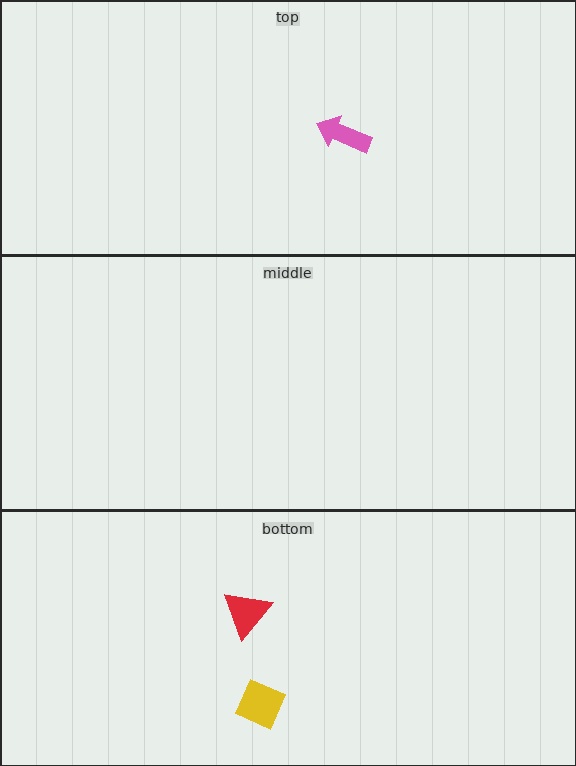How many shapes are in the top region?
1.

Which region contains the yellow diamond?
The bottom region.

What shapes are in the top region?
The pink arrow.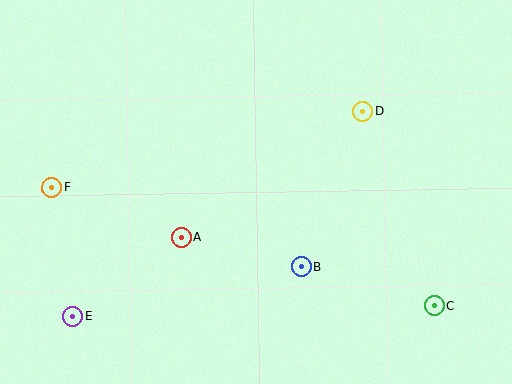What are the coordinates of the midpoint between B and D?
The midpoint between B and D is at (332, 189).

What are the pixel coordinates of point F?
Point F is at (52, 188).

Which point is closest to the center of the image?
Point A at (181, 238) is closest to the center.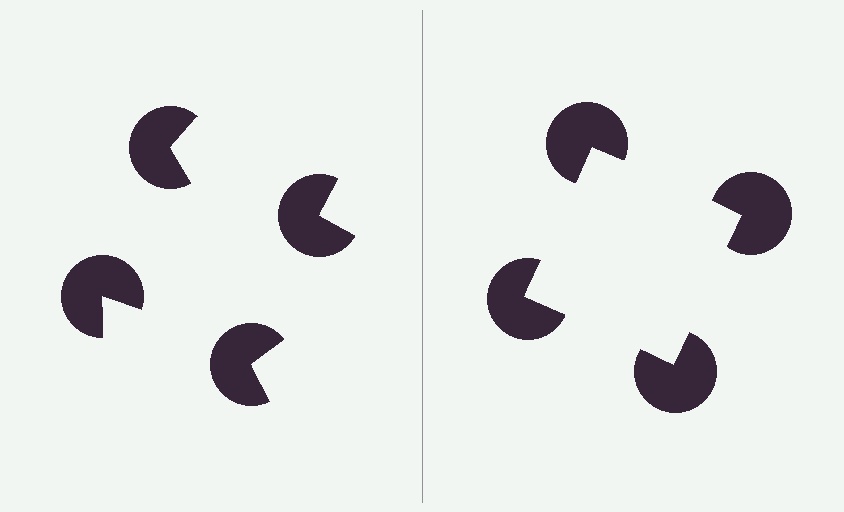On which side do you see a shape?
An illusory square appears on the right side. On the left side the wedge cuts are rotated, so no coherent shape forms.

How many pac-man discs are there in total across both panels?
8 — 4 on each side.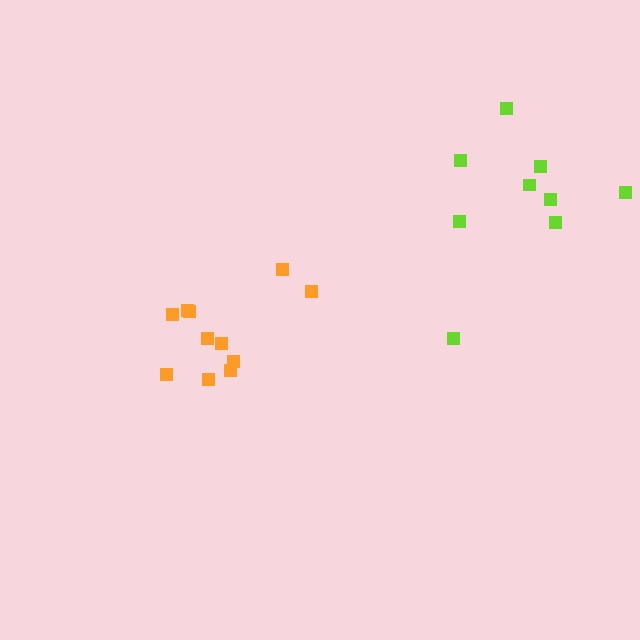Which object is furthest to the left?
The orange cluster is leftmost.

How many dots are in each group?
Group 1: 11 dots, Group 2: 9 dots (20 total).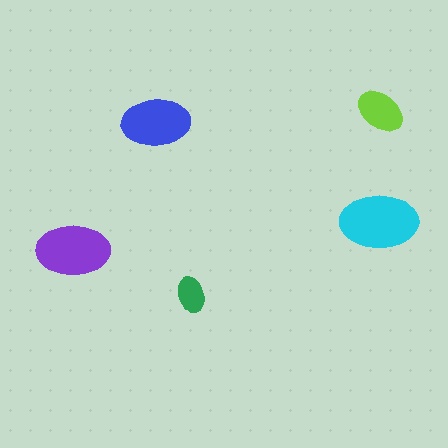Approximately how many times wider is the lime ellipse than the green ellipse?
About 1.5 times wider.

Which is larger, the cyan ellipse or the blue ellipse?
The cyan one.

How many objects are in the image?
There are 5 objects in the image.